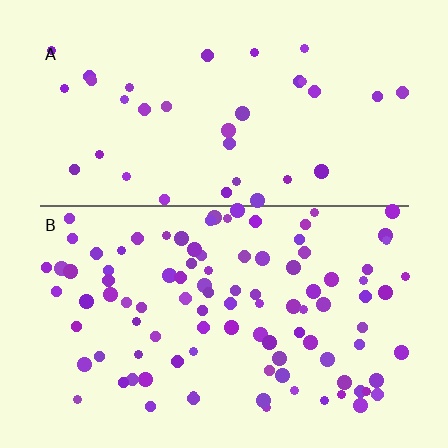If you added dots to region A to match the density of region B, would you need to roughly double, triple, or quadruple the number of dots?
Approximately triple.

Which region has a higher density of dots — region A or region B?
B (the bottom).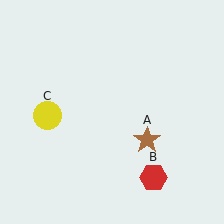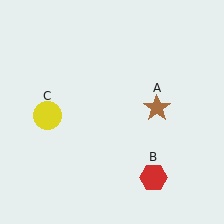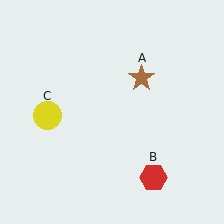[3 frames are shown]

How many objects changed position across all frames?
1 object changed position: brown star (object A).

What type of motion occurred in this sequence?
The brown star (object A) rotated counterclockwise around the center of the scene.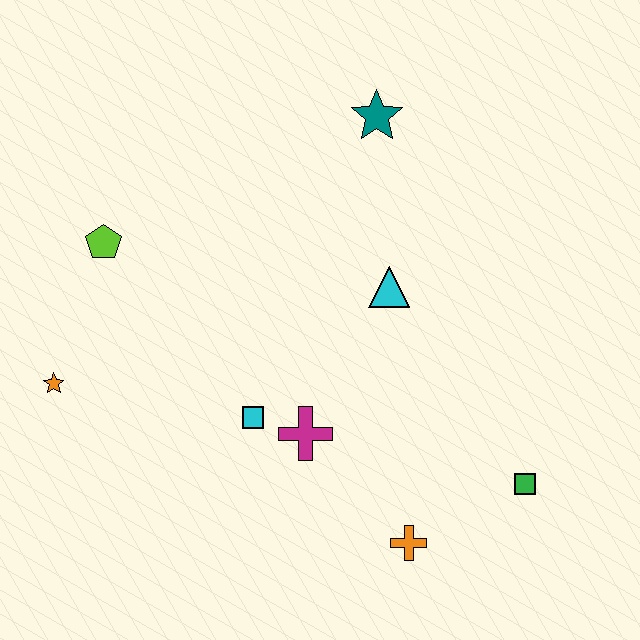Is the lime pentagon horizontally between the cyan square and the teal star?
No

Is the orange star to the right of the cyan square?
No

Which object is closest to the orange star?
The lime pentagon is closest to the orange star.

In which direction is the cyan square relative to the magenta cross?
The cyan square is to the left of the magenta cross.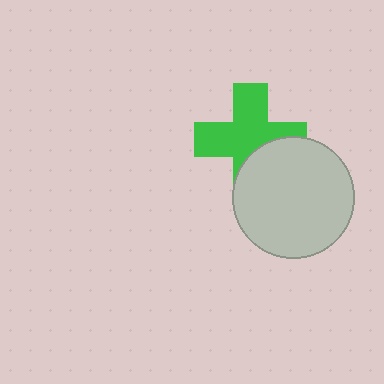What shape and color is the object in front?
The object in front is a light gray circle.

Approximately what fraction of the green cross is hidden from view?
Roughly 32% of the green cross is hidden behind the light gray circle.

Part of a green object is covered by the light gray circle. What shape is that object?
It is a cross.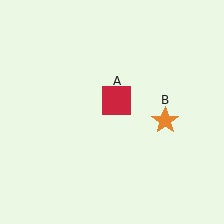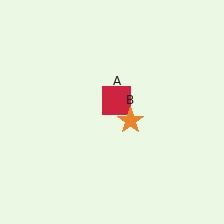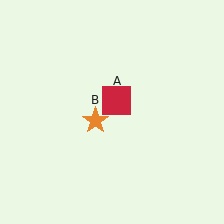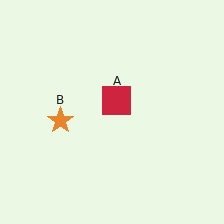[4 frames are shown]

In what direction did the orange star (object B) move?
The orange star (object B) moved left.